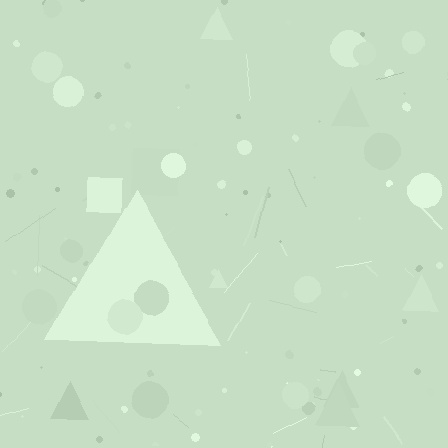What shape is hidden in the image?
A triangle is hidden in the image.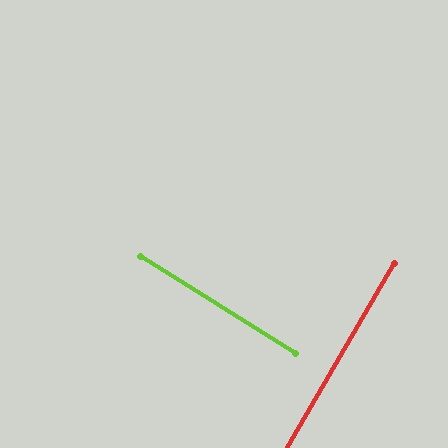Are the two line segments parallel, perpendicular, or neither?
Perpendicular — they meet at approximately 88°.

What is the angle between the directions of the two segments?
Approximately 88 degrees.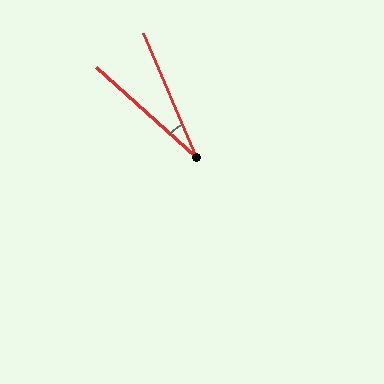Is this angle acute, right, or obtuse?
It is acute.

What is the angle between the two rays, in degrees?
Approximately 25 degrees.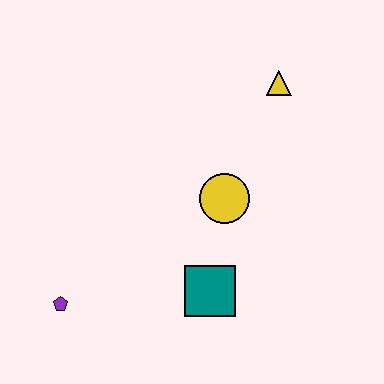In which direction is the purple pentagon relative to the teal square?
The purple pentagon is to the left of the teal square.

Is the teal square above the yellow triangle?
No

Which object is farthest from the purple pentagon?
The yellow triangle is farthest from the purple pentagon.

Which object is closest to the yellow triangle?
The yellow circle is closest to the yellow triangle.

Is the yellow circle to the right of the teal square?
Yes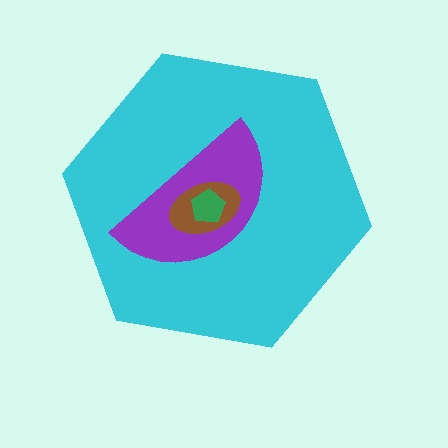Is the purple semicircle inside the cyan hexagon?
Yes.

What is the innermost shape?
The green pentagon.